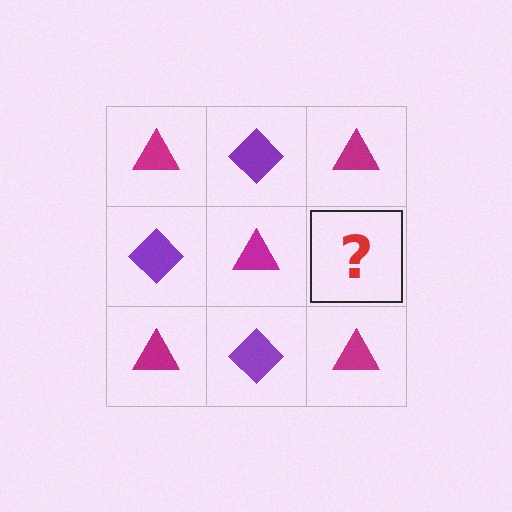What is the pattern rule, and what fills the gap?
The rule is that it alternates magenta triangle and purple diamond in a checkerboard pattern. The gap should be filled with a purple diamond.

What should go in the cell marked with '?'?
The missing cell should contain a purple diamond.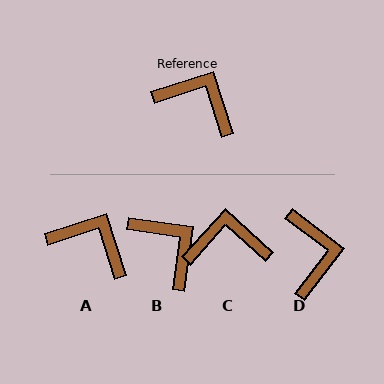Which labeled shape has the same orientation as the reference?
A.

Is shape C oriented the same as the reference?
No, it is off by about 30 degrees.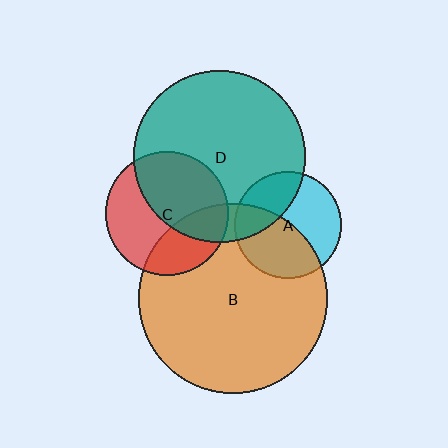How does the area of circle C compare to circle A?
Approximately 1.3 times.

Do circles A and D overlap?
Yes.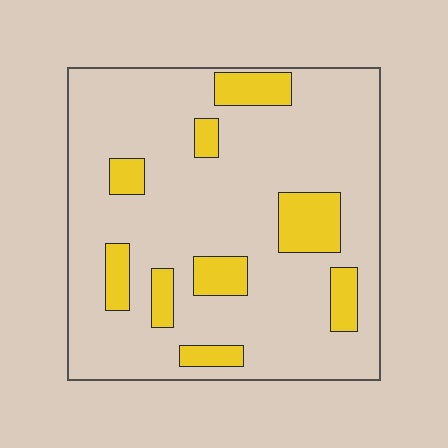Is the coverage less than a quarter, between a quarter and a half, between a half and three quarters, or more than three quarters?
Less than a quarter.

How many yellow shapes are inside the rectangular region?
9.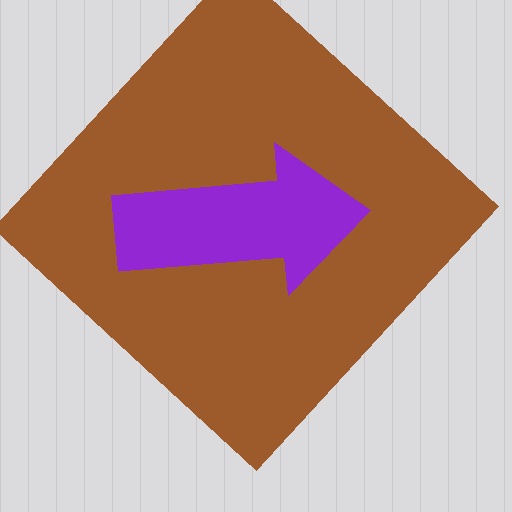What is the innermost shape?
The purple arrow.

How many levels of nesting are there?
2.